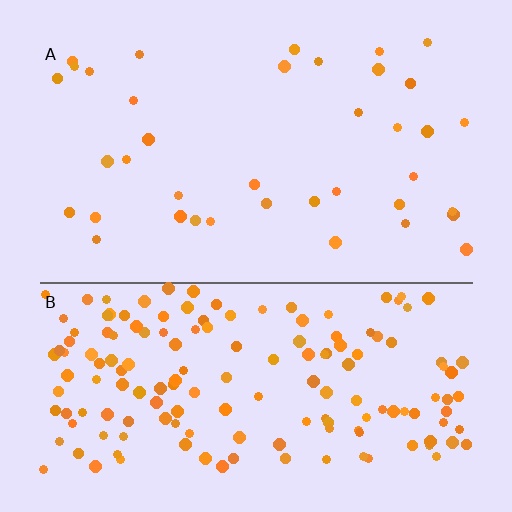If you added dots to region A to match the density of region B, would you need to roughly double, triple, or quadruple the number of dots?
Approximately quadruple.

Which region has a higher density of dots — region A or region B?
B (the bottom).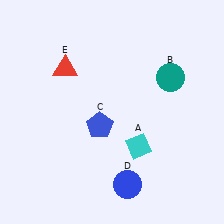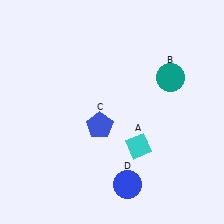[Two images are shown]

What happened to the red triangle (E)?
The red triangle (E) was removed in Image 2. It was in the top-left area of Image 1.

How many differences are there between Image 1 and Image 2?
There is 1 difference between the two images.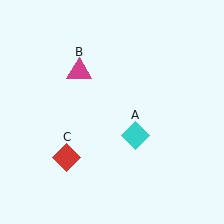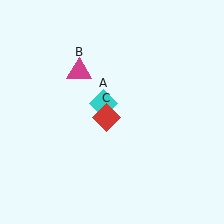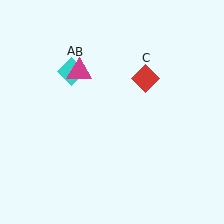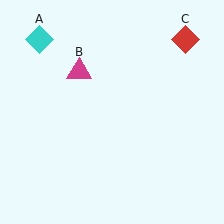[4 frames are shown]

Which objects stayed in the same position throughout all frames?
Magenta triangle (object B) remained stationary.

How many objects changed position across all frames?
2 objects changed position: cyan diamond (object A), red diamond (object C).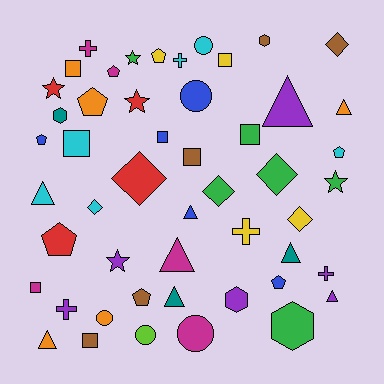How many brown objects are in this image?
There are 5 brown objects.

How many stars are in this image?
There are 5 stars.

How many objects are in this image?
There are 50 objects.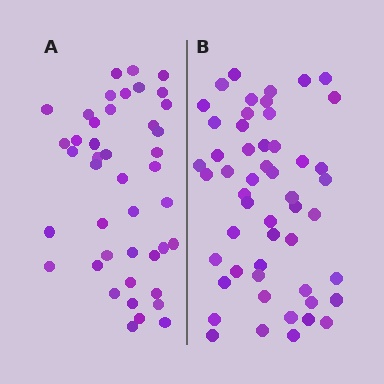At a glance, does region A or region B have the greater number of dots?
Region B (the right region) has more dots.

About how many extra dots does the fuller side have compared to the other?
Region B has roughly 8 or so more dots than region A.